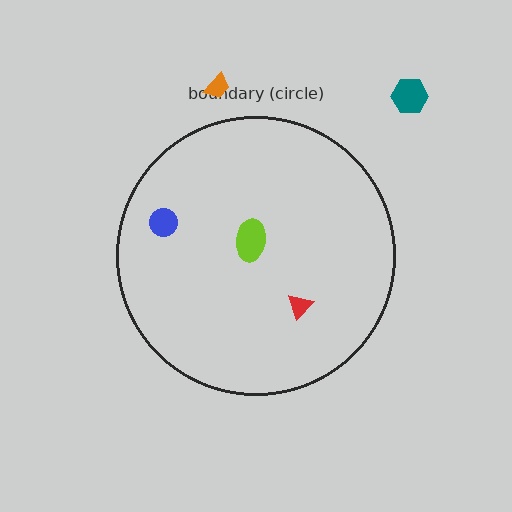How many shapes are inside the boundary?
3 inside, 2 outside.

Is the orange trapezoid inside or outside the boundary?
Outside.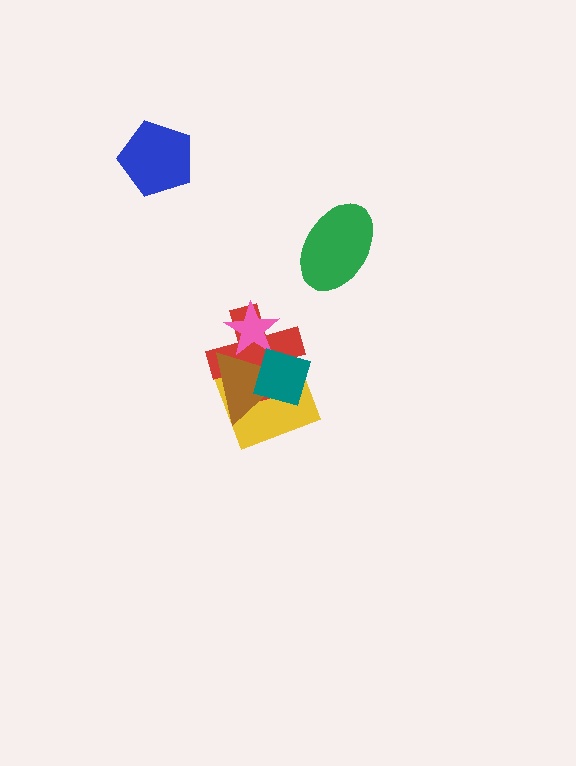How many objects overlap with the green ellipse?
0 objects overlap with the green ellipse.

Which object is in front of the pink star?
The brown triangle is in front of the pink star.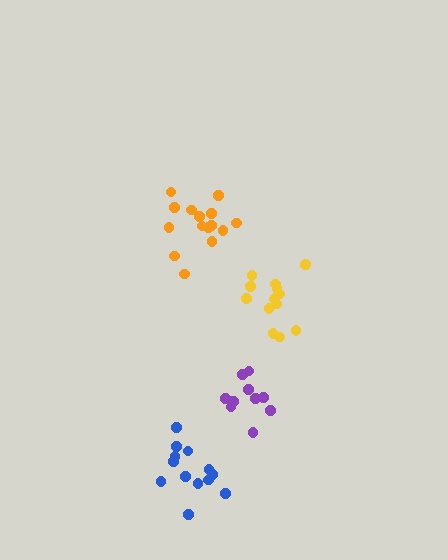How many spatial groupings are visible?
There are 4 spatial groupings.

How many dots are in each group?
Group 1: 13 dots, Group 2: 14 dots, Group 3: 15 dots, Group 4: 10 dots (52 total).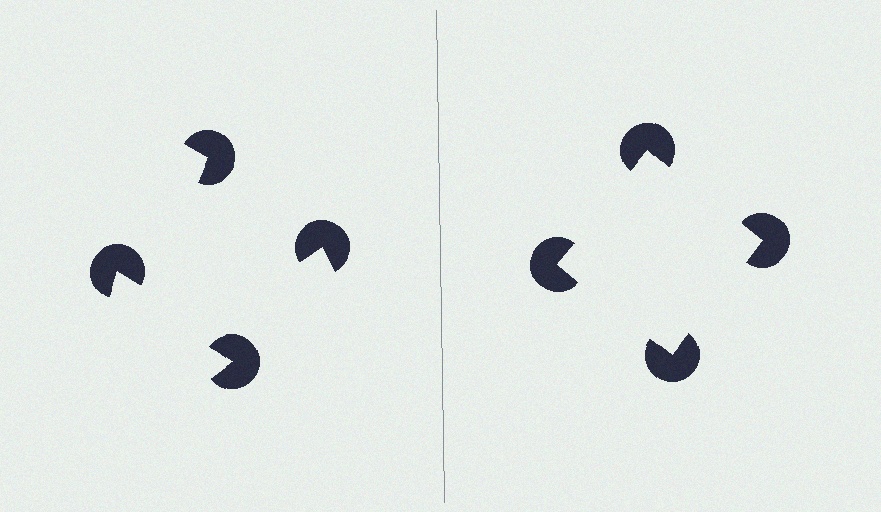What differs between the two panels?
The pac-man discs are positioned identically on both sides; only the wedge orientations differ. On the right they align to a square; on the left they are misaligned.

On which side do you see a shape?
An illusory square appears on the right side. On the left side the wedge cuts are rotated, so no coherent shape forms.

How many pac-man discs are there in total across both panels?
8 — 4 on each side.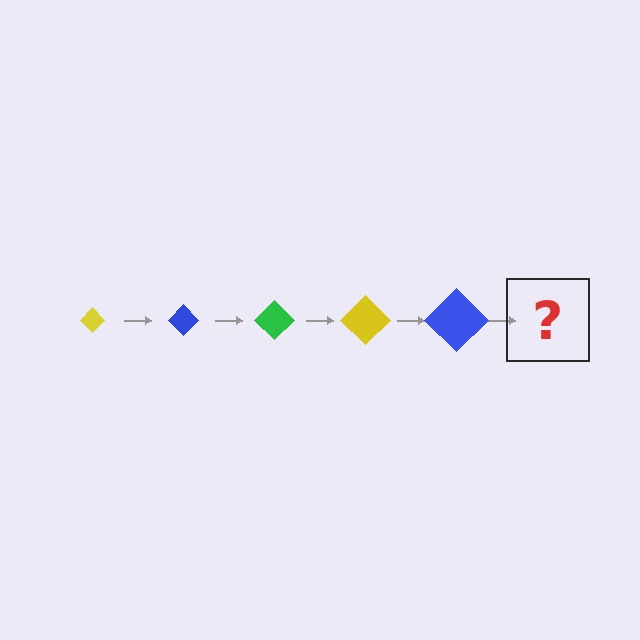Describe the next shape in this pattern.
It should be a green diamond, larger than the previous one.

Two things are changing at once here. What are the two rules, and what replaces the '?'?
The two rules are that the diamond grows larger each step and the color cycles through yellow, blue, and green. The '?' should be a green diamond, larger than the previous one.